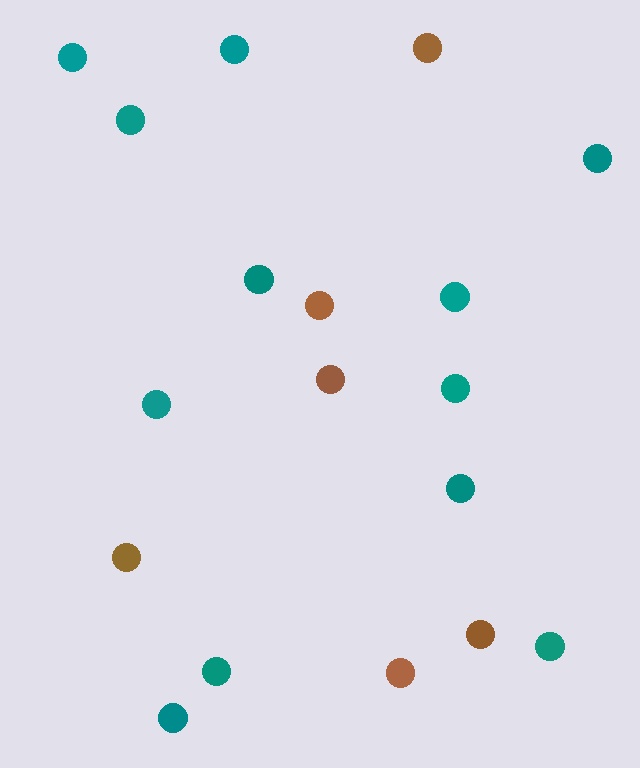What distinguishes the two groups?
There are 2 groups: one group of brown circles (6) and one group of teal circles (12).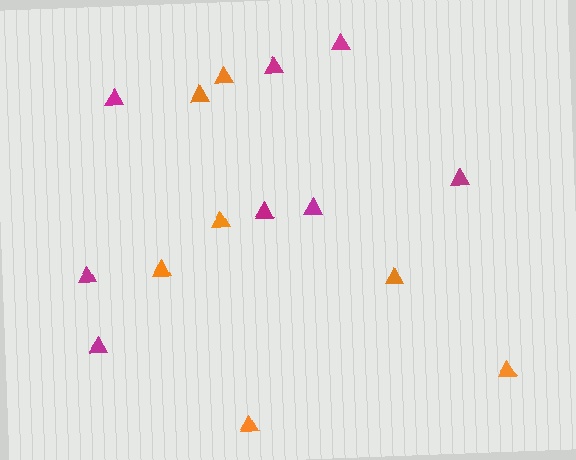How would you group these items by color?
There are 2 groups: one group of orange triangles (7) and one group of magenta triangles (8).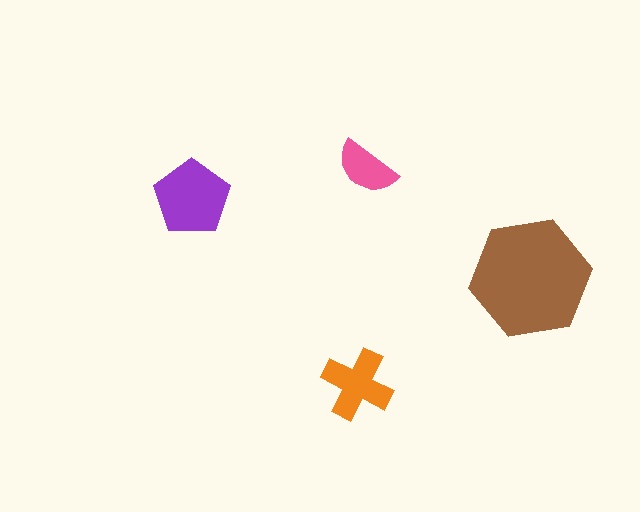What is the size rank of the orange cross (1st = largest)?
3rd.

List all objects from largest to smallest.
The brown hexagon, the purple pentagon, the orange cross, the pink semicircle.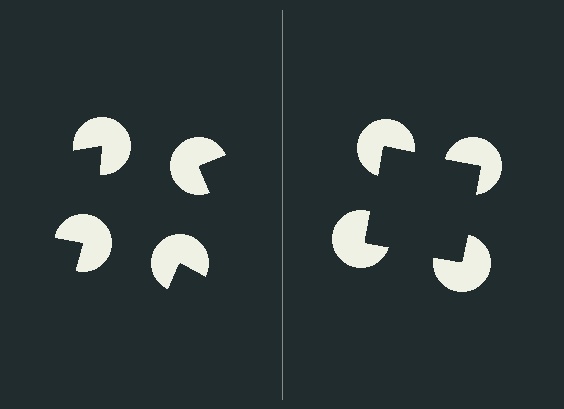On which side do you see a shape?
An illusory square appears on the right side. On the left side the wedge cuts are rotated, so no coherent shape forms.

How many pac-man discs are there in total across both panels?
8 — 4 on each side.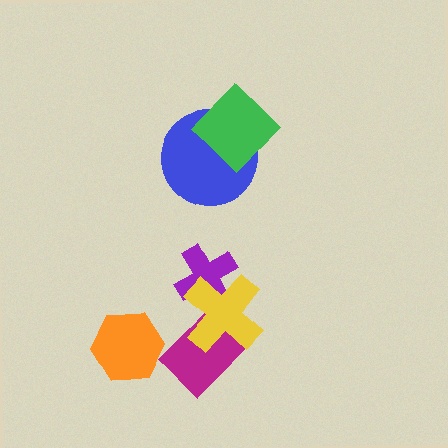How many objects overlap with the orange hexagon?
0 objects overlap with the orange hexagon.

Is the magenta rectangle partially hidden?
Yes, it is partially covered by another shape.